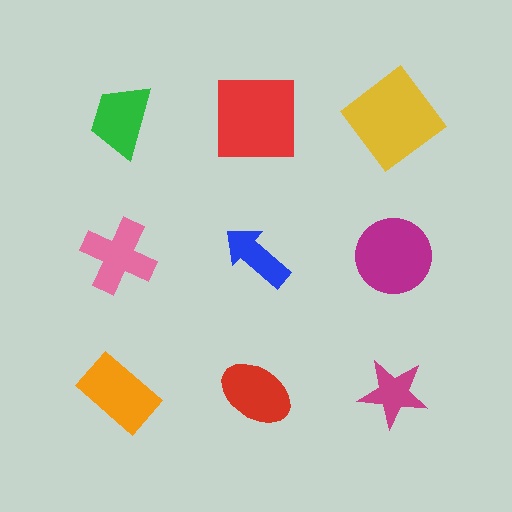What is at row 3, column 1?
An orange rectangle.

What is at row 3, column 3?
A magenta star.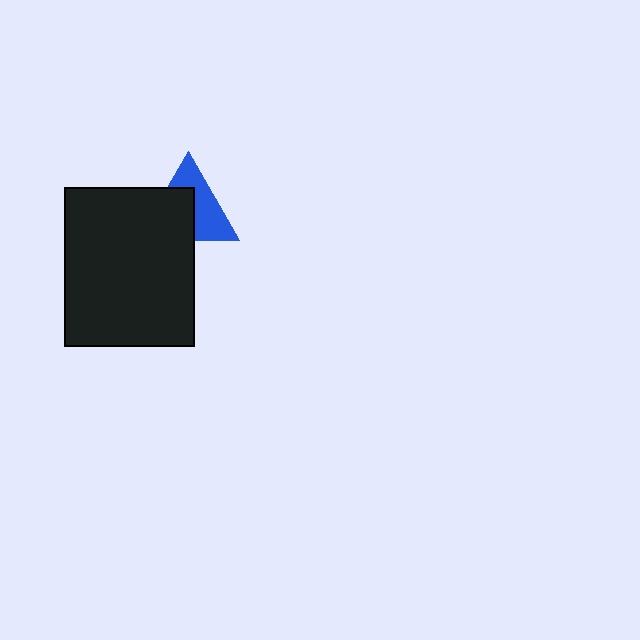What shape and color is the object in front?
The object in front is a black rectangle.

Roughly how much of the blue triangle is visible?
About half of it is visible (roughly 50%).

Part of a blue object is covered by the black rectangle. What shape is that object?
It is a triangle.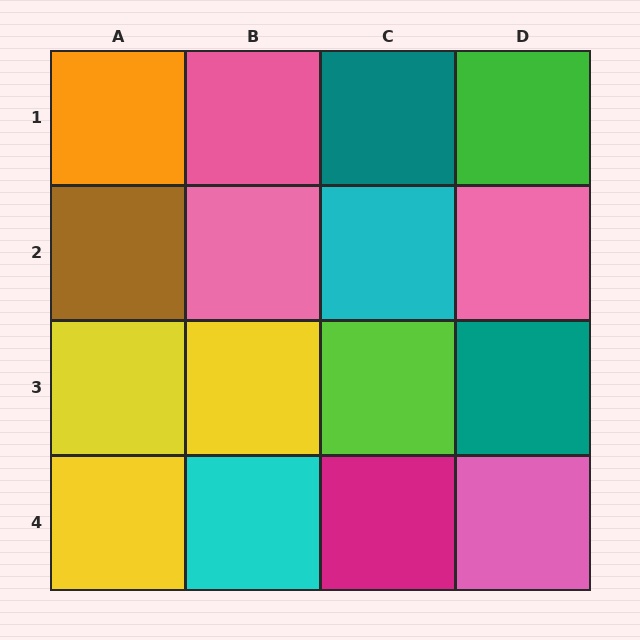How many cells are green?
1 cell is green.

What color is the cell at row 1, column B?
Pink.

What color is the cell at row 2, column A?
Brown.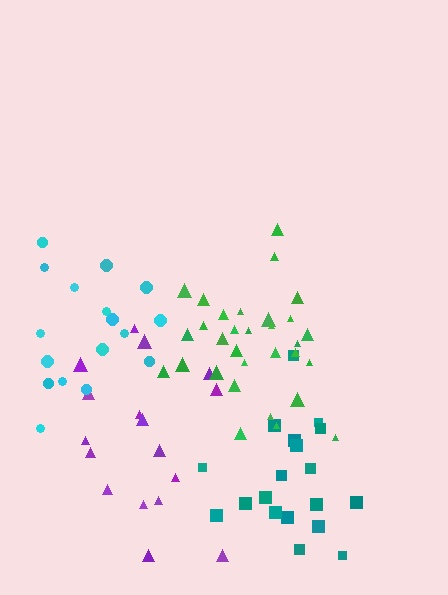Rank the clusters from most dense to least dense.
green, teal, cyan, purple.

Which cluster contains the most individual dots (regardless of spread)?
Green (31).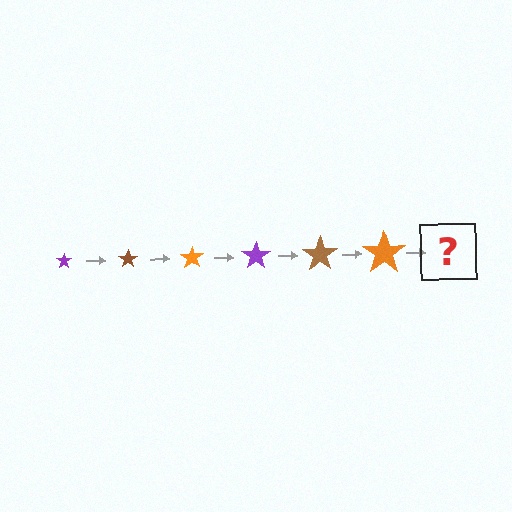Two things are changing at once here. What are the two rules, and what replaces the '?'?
The two rules are that the star grows larger each step and the color cycles through purple, brown, and orange. The '?' should be a purple star, larger than the previous one.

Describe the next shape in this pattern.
It should be a purple star, larger than the previous one.